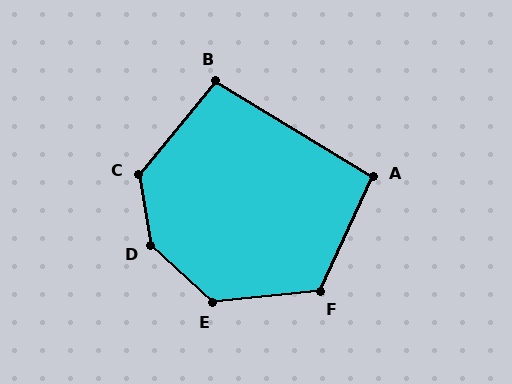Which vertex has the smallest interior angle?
A, at approximately 97 degrees.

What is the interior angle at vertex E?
Approximately 132 degrees (obtuse).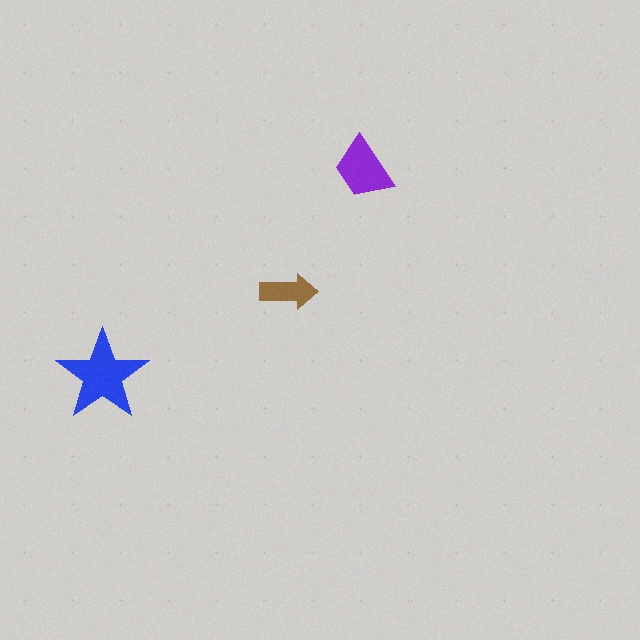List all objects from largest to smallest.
The blue star, the purple trapezoid, the brown arrow.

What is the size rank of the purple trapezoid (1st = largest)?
2nd.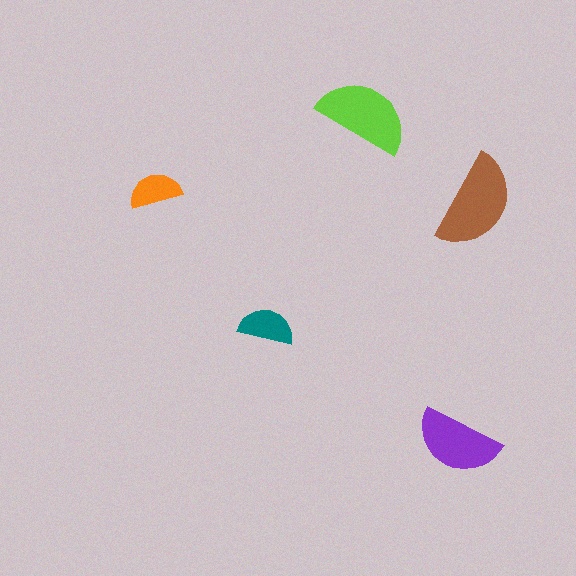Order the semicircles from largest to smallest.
the brown one, the lime one, the purple one, the teal one, the orange one.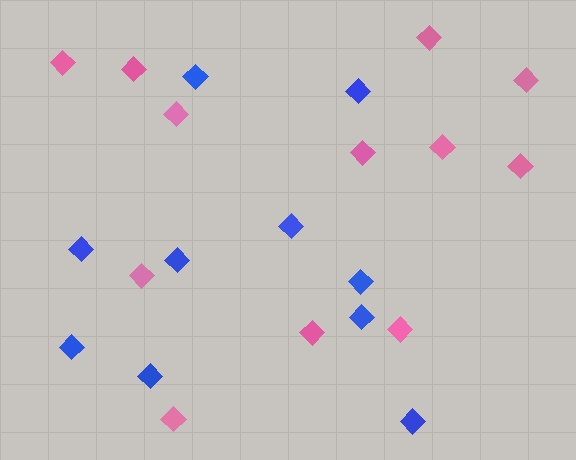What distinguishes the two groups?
There are 2 groups: one group of blue diamonds (10) and one group of pink diamonds (12).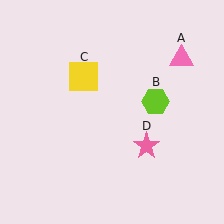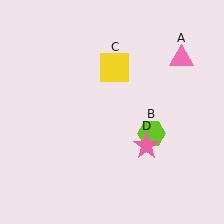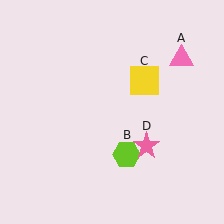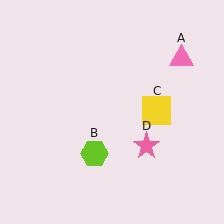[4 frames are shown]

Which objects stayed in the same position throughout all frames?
Pink triangle (object A) and pink star (object D) remained stationary.